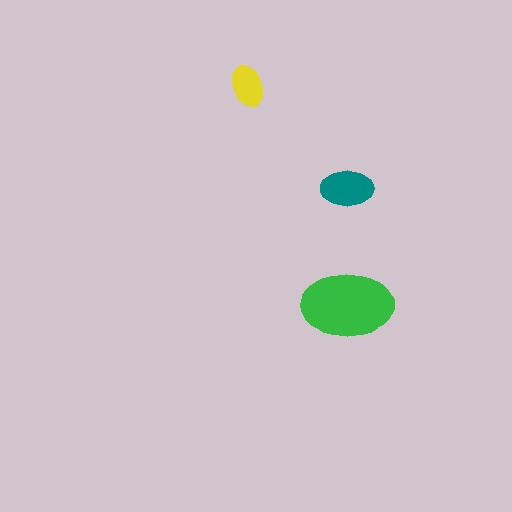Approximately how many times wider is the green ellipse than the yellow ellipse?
About 2 times wider.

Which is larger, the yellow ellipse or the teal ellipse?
The teal one.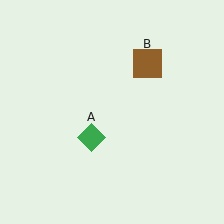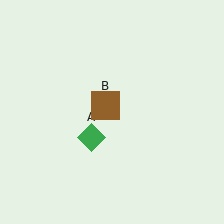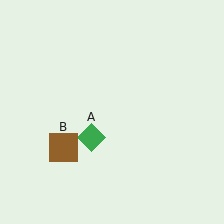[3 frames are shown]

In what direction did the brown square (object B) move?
The brown square (object B) moved down and to the left.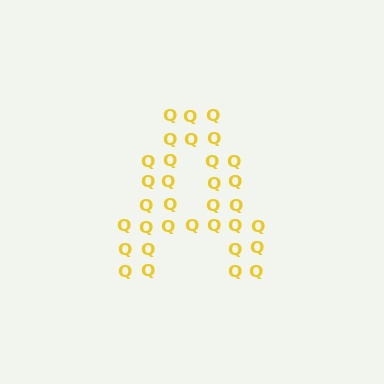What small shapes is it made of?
It is made of small letter Q's.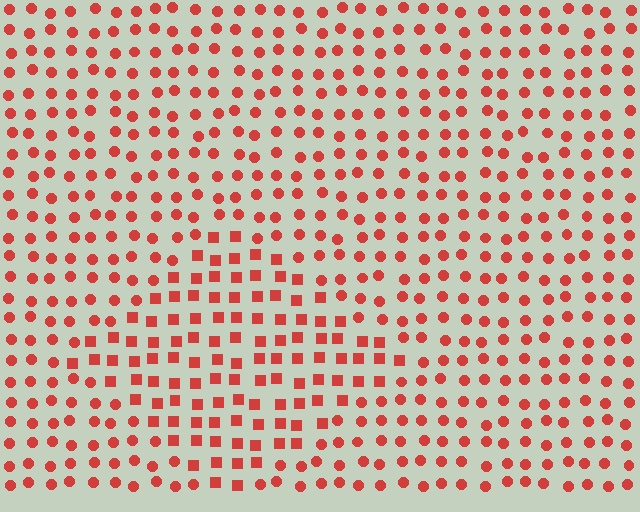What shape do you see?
I see a diamond.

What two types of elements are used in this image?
The image uses squares inside the diamond region and circles outside it.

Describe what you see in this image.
The image is filled with small red elements arranged in a uniform grid. A diamond-shaped region contains squares, while the surrounding area contains circles. The boundary is defined purely by the change in element shape.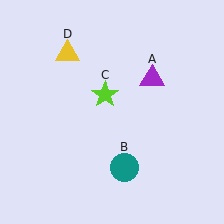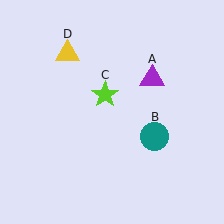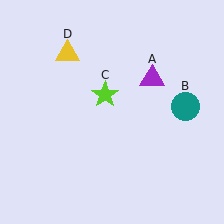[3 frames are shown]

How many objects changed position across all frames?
1 object changed position: teal circle (object B).